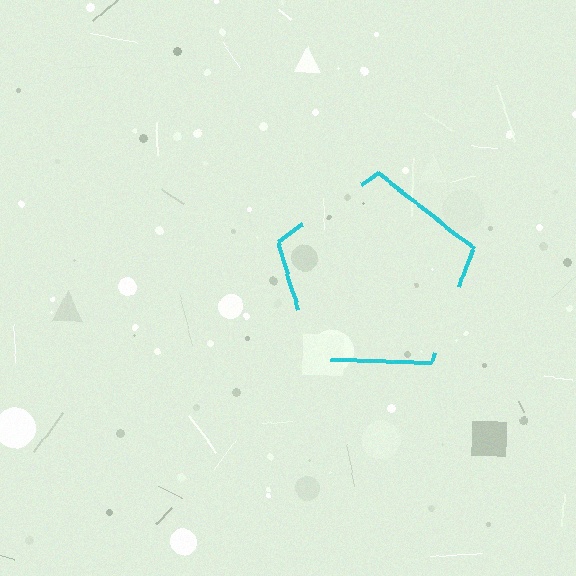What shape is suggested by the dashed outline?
The dashed outline suggests a pentagon.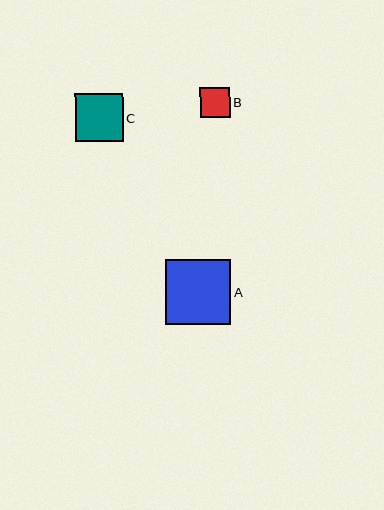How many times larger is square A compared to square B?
Square A is approximately 2.2 times the size of square B.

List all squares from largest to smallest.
From largest to smallest: A, C, B.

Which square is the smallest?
Square B is the smallest with a size of approximately 30 pixels.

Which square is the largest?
Square A is the largest with a size of approximately 66 pixels.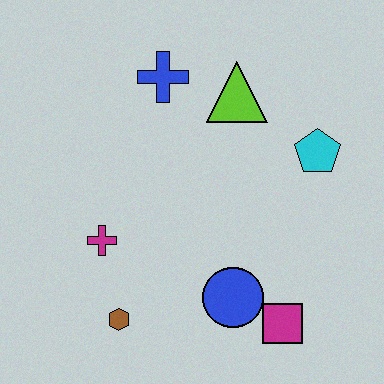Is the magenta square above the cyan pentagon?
No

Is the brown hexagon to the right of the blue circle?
No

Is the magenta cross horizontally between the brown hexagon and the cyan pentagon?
No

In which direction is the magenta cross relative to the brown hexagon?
The magenta cross is above the brown hexagon.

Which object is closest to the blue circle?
The magenta square is closest to the blue circle.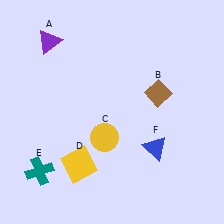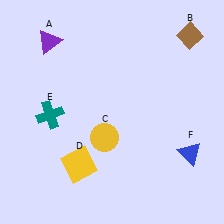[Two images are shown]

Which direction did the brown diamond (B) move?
The brown diamond (B) moved up.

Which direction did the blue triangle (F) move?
The blue triangle (F) moved right.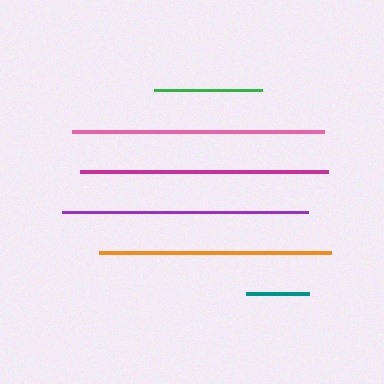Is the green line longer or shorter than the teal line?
The green line is longer than the teal line.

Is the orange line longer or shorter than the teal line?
The orange line is longer than the teal line.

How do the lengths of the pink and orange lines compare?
The pink and orange lines are approximately the same length.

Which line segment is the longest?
The pink line is the longest at approximately 251 pixels.